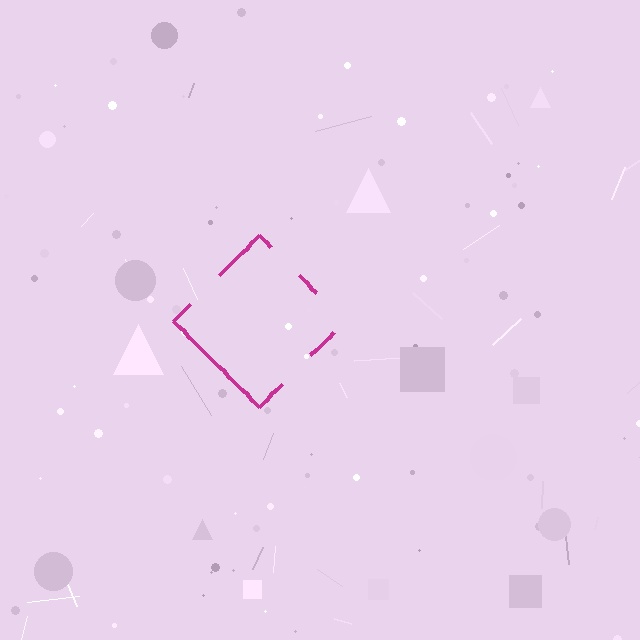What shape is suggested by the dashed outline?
The dashed outline suggests a diamond.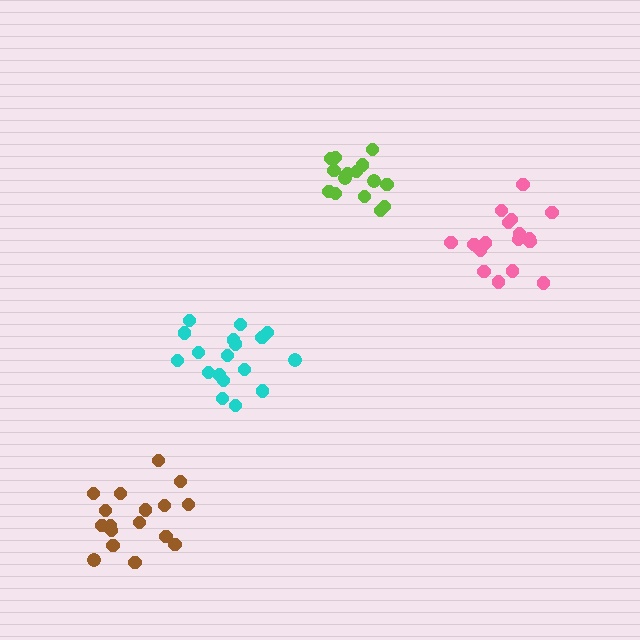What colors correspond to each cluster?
The clusters are colored: brown, pink, lime, cyan.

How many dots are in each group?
Group 1: 17 dots, Group 2: 18 dots, Group 3: 15 dots, Group 4: 19 dots (69 total).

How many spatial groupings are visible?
There are 4 spatial groupings.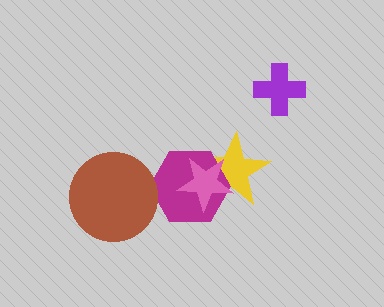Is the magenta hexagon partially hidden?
Yes, it is partially covered by another shape.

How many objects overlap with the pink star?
2 objects overlap with the pink star.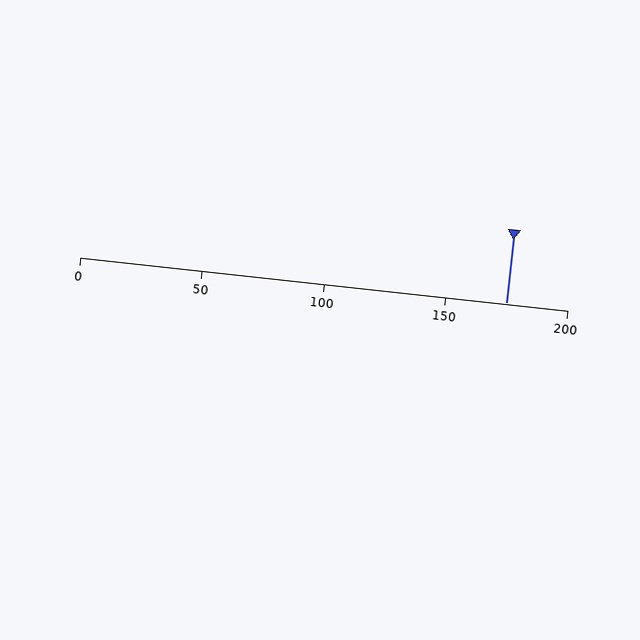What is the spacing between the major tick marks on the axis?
The major ticks are spaced 50 apart.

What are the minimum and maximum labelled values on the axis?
The axis runs from 0 to 200.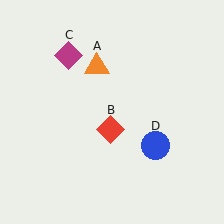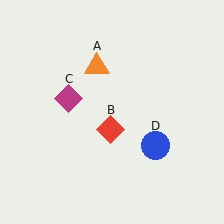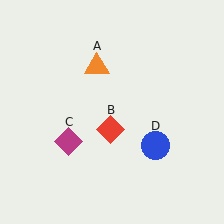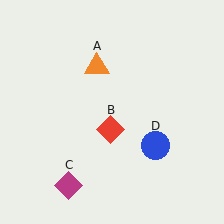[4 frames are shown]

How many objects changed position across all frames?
1 object changed position: magenta diamond (object C).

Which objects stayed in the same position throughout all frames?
Orange triangle (object A) and red diamond (object B) and blue circle (object D) remained stationary.